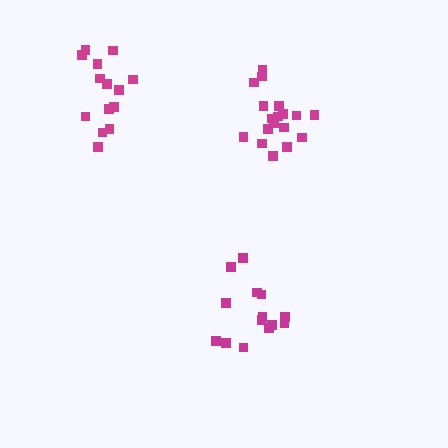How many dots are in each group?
Group 1: 18 dots, Group 2: 14 dots, Group 3: 14 dots (46 total).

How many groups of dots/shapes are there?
There are 3 groups.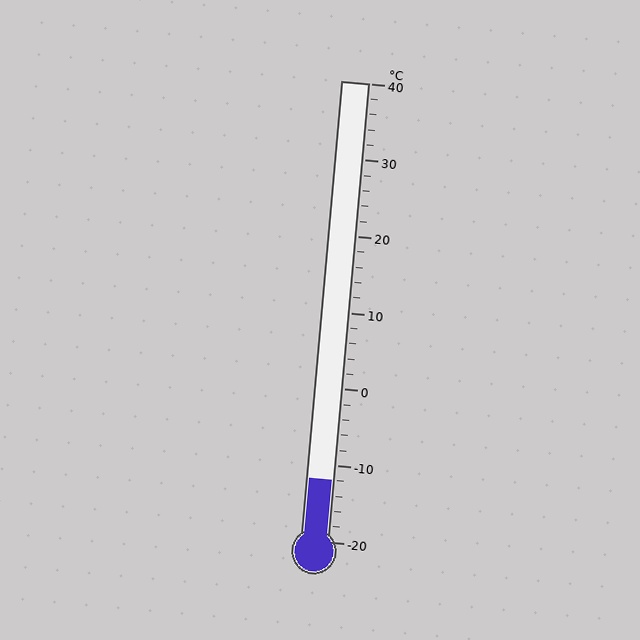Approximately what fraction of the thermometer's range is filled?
The thermometer is filled to approximately 15% of its range.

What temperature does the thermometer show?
The thermometer shows approximately -12°C.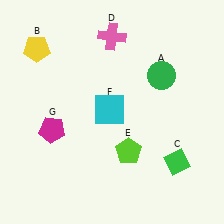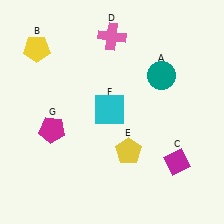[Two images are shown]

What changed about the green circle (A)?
In Image 1, A is green. In Image 2, it changed to teal.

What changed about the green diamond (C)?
In Image 1, C is green. In Image 2, it changed to magenta.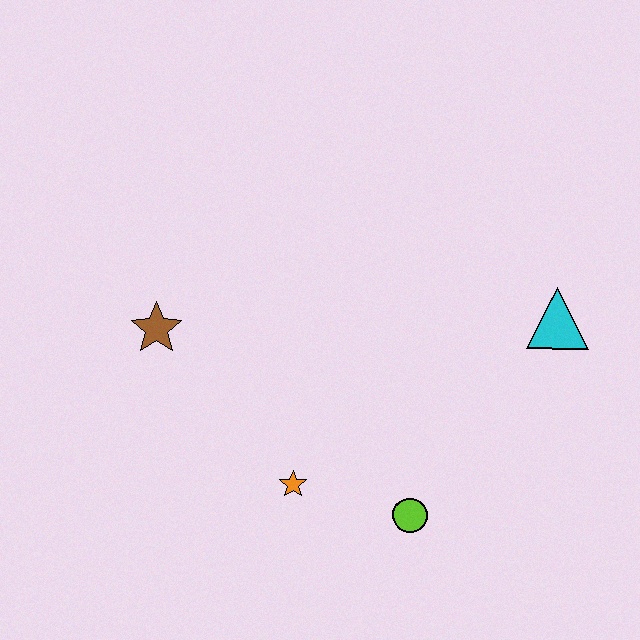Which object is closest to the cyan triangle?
The lime circle is closest to the cyan triangle.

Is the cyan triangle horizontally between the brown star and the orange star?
No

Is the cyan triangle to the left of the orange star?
No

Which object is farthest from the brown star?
The cyan triangle is farthest from the brown star.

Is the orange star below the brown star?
Yes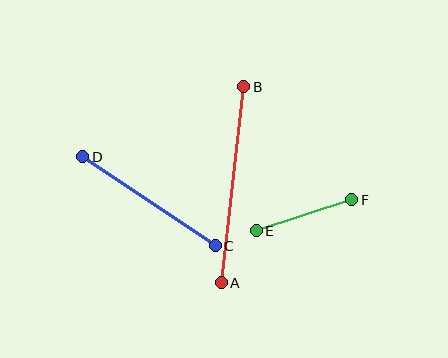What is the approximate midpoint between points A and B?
The midpoint is at approximately (232, 185) pixels.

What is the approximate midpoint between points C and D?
The midpoint is at approximately (149, 201) pixels.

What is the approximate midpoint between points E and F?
The midpoint is at approximately (304, 215) pixels.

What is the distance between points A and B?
The distance is approximately 197 pixels.